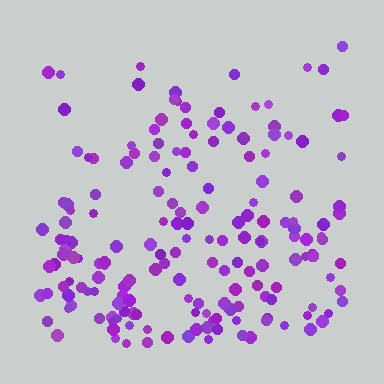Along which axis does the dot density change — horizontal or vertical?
Vertical.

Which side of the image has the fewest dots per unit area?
The top.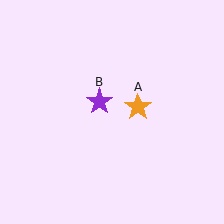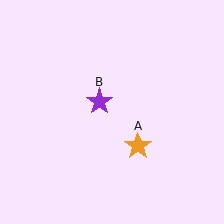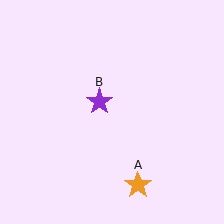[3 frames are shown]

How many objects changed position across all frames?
1 object changed position: orange star (object A).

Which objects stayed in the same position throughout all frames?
Purple star (object B) remained stationary.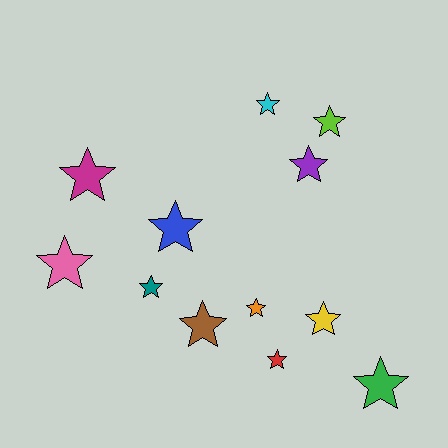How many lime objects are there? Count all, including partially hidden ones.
There is 1 lime object.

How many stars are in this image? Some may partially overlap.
There are 12 stars.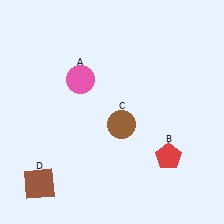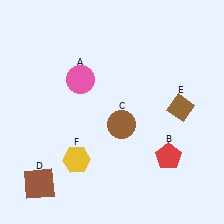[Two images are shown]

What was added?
A brown diamond (E), a yellow hexagon (F) were added in Image 2.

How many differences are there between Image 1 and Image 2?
There are 2 differences between the two images.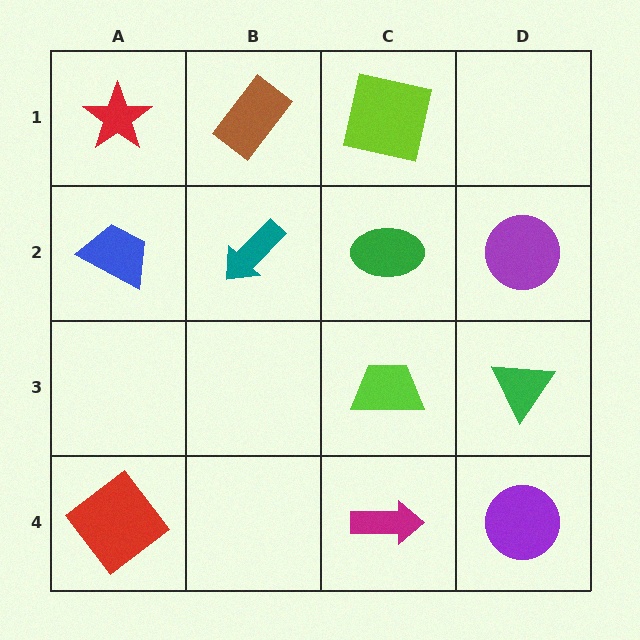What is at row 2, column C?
A green ellipse.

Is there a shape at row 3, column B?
No, that cell is empty.